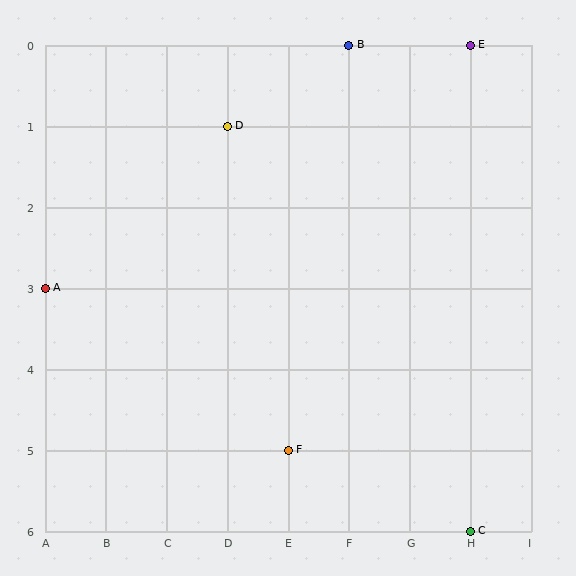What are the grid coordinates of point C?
Point C is at grid coordinates (H, 6).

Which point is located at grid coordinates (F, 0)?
Point B is at (F, 0).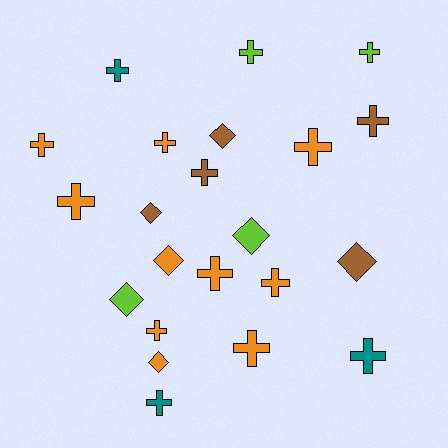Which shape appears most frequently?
Cross, with 15 objects.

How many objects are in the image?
There are 22 objects.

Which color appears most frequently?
Orange, with 10 objects.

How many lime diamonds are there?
There are 2 lime diamonds.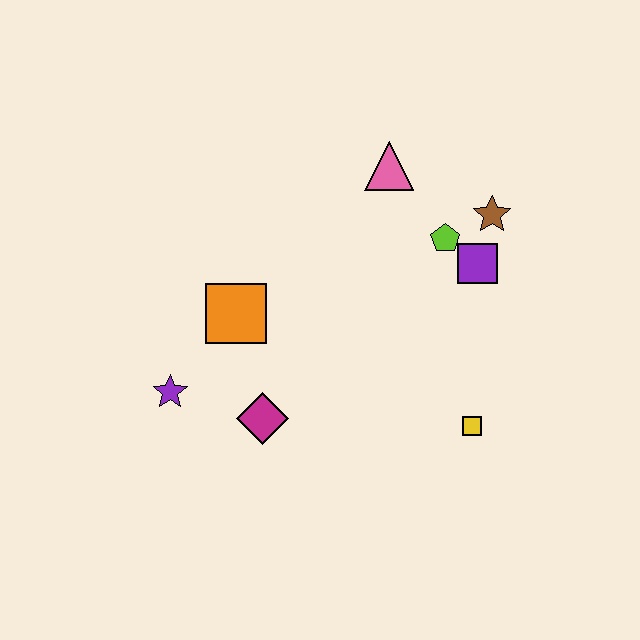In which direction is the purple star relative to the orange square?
The purple star is below the orange square.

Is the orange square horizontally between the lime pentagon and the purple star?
Yes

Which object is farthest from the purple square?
The purple star is farthest from the purple square.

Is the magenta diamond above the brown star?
No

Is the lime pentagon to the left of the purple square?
Yes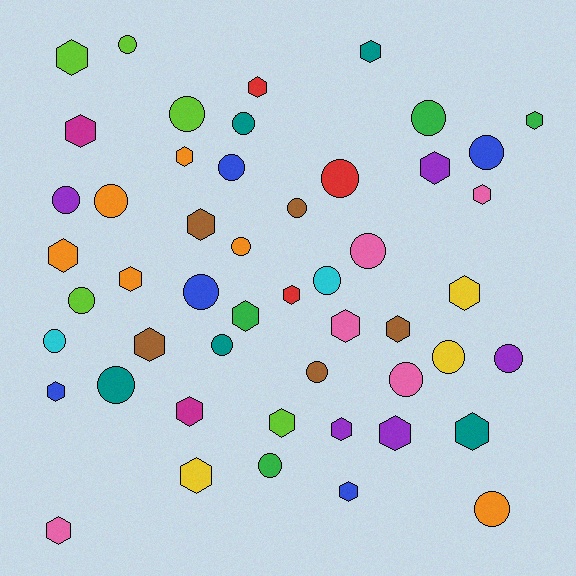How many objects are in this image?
There are 50 objects.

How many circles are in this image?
There are 24 circles.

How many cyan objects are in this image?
There are 2 cyan objects.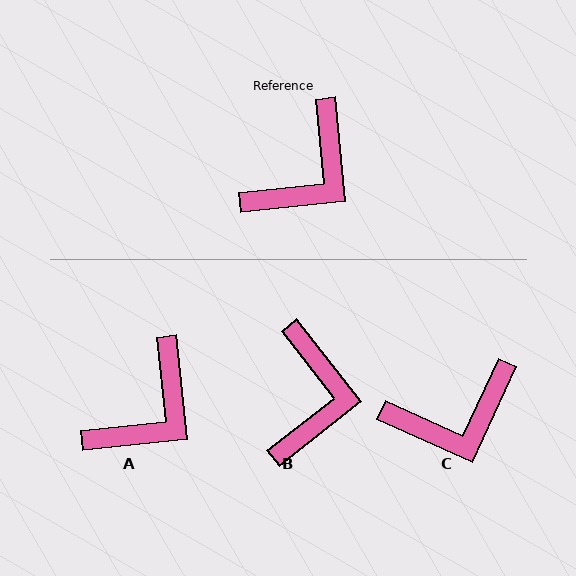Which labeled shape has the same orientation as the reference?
A.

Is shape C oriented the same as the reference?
No, it is off by about 30 degrees.